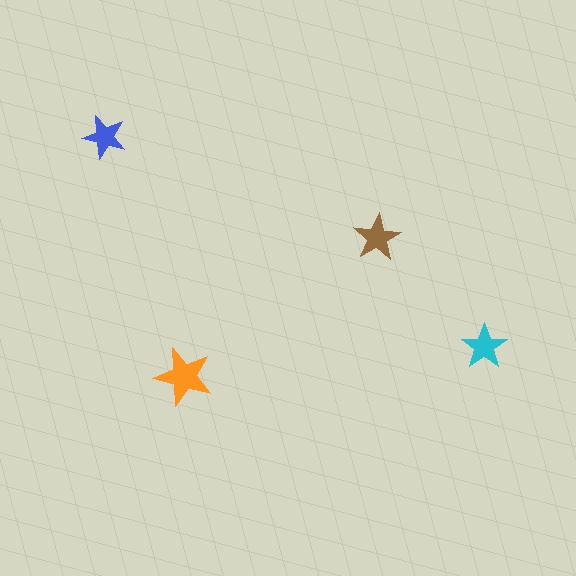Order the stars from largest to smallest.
the orange one, the brown one, the cyan one, the blue one.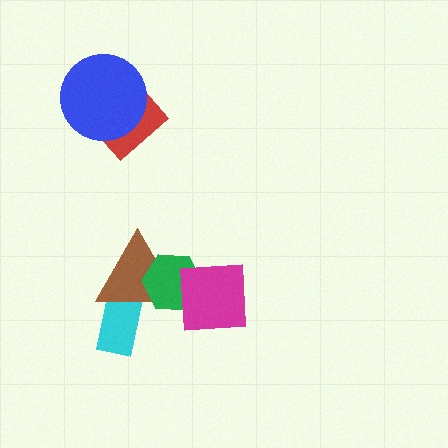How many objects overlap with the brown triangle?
3 objects overlap with the brown triangle.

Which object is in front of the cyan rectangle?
The brown triangle is in front of the cyan rectangle.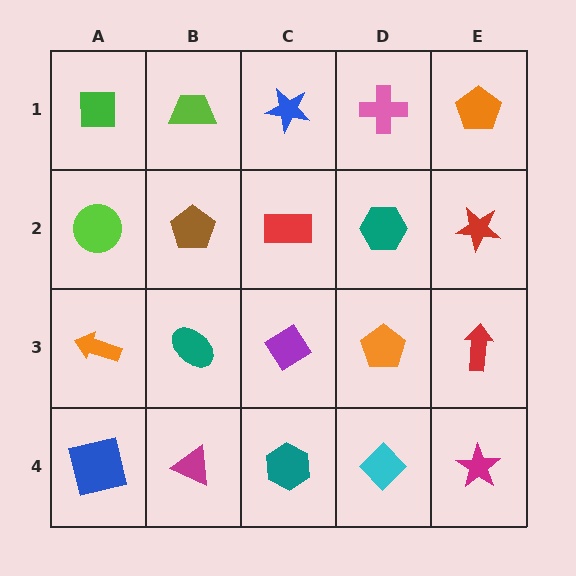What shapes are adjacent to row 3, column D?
A teal hexagon (row 2, column D), a cyan diamond (row 4, column D), a purple diamond (row 3, column C), a red arrow (row 3, column E).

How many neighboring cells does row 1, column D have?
3.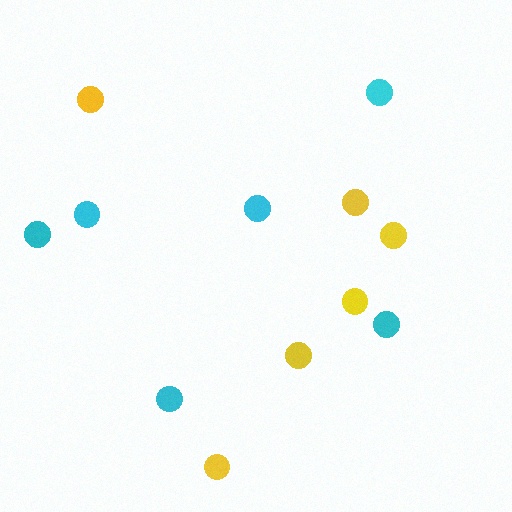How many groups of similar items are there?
There are 2 groups: one group of yellow circles (6) and one group of cyan circles (6).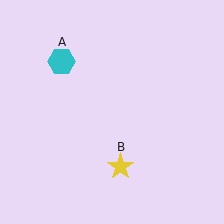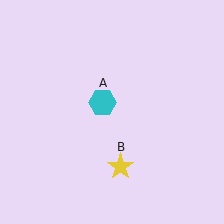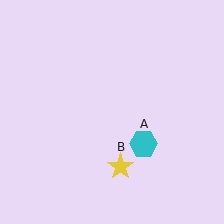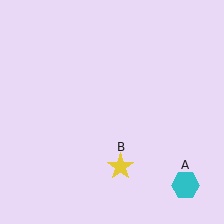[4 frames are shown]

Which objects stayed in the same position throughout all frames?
Yellow star (object B) remained stationary.